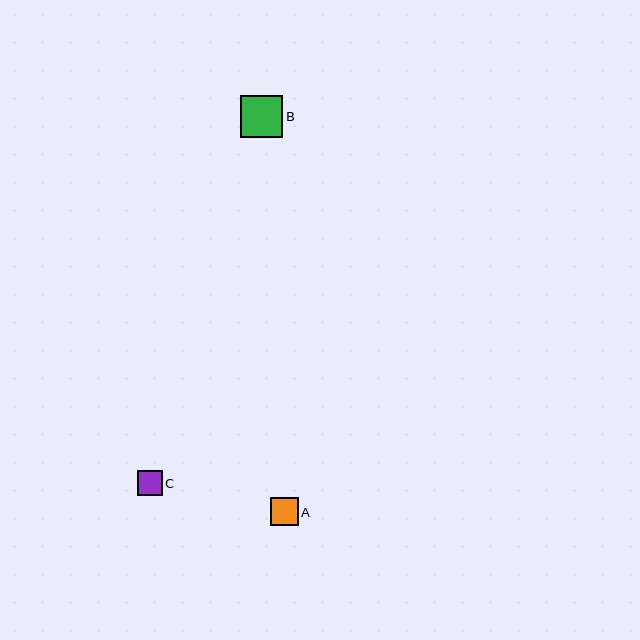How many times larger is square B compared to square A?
Square B is approximately 1.5 times the size of square A.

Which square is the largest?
Square B is the largest with a size of approximately 42 pixels.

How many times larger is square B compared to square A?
Square B is approximately 1.5 times the size of square A.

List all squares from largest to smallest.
From largest to smallest: B, A, C.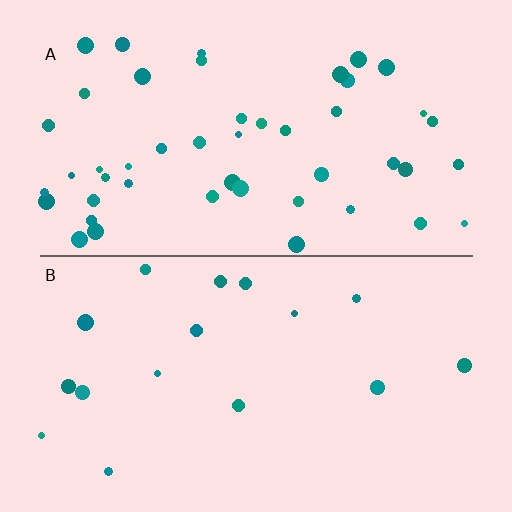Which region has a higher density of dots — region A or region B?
A (the top).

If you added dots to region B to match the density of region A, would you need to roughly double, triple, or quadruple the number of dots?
Approximately triple.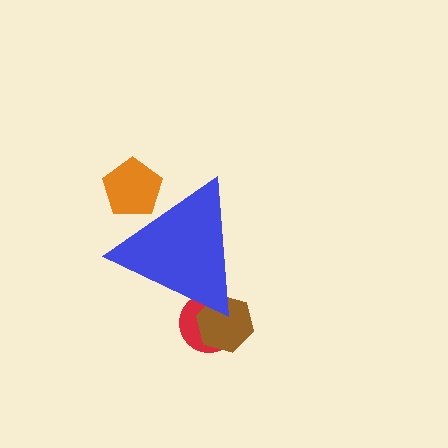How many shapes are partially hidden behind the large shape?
3 shapes are partially hidden.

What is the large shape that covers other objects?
A blue triangle.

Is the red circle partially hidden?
Yes, the red circle is partially hidden behind the blue triangle.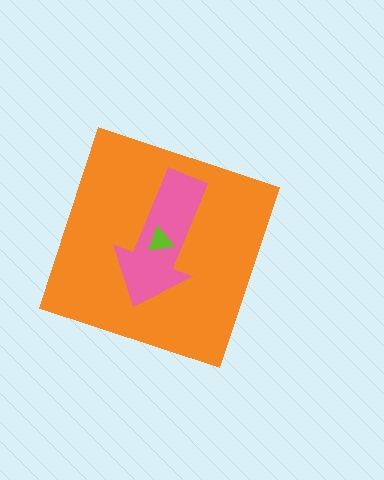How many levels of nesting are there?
3.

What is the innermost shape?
The lime triangle.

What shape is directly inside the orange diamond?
The pink arrow.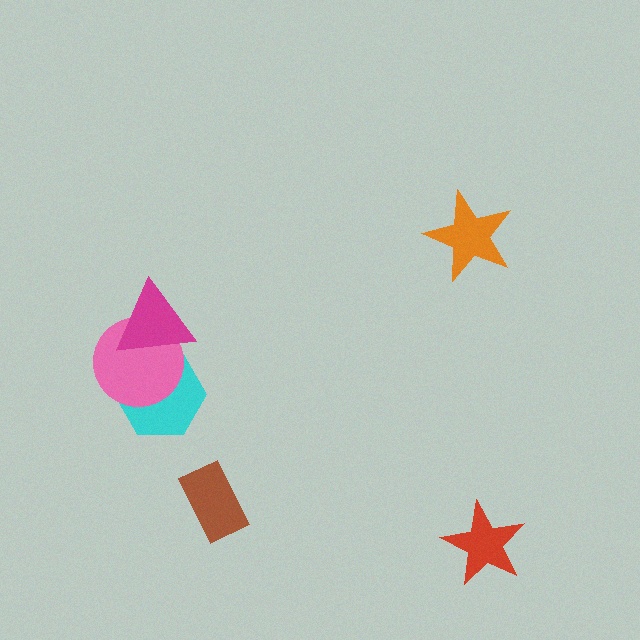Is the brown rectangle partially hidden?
No, no other shape covers it.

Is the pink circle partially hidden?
Yes, it is partially covered by another shape.